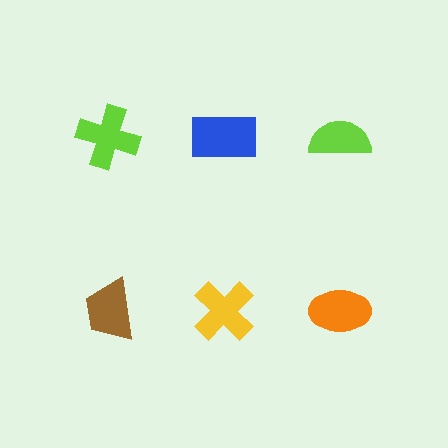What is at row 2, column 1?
A brown trapezoid.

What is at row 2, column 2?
A yellow cross.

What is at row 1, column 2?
A blue rectangle.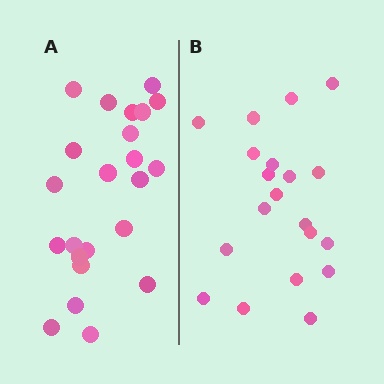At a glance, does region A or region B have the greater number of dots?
Region A (the left region) has more dots.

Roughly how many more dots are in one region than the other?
Region A has just a few more — roughly 2 or 3 more dots than region B.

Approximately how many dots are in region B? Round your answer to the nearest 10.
About 20 dots.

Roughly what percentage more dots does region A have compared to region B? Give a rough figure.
About 15% more.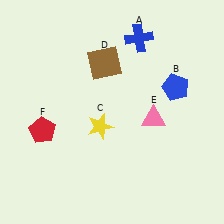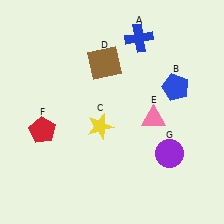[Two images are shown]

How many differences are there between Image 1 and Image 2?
There is 1 difference between the two images.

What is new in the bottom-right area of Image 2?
A purple circle (G) was added in the bottom-right area of Image 2.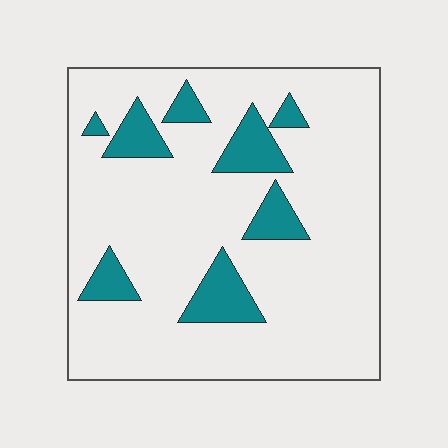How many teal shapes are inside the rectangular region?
8.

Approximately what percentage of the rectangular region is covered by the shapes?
Approximately 15%.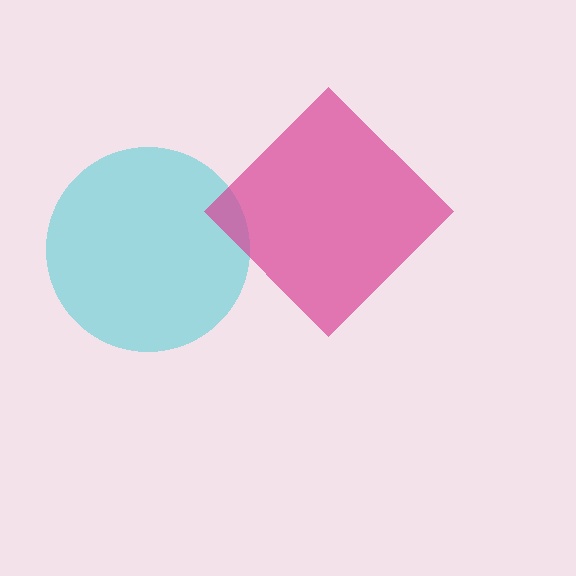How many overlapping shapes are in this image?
There are 2 overlapping shapes in the image.